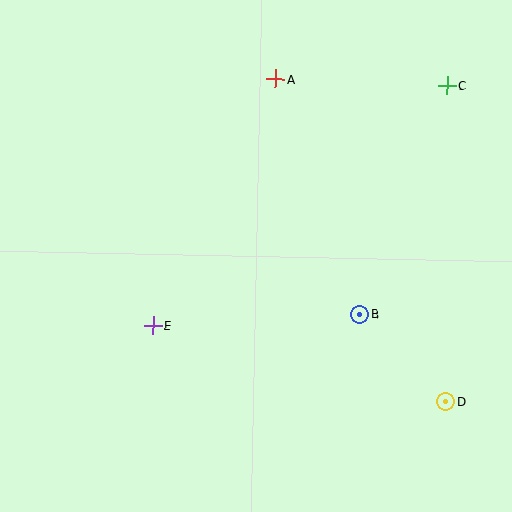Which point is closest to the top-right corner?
Point C is closest to the top-right corner.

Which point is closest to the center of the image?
Point B at (360, 314) is closest to the center.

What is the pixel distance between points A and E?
The distance between A and E is 275 pixels.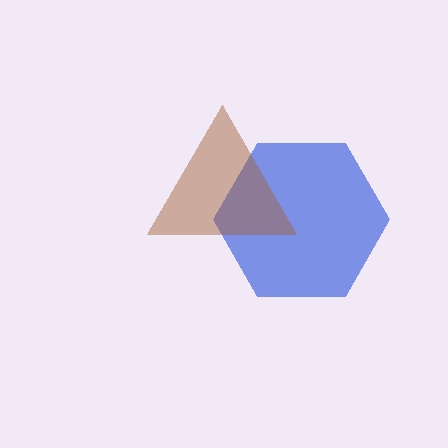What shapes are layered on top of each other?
The layered shapes are: a blue hexagon, a brown triangle.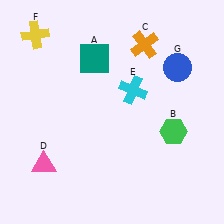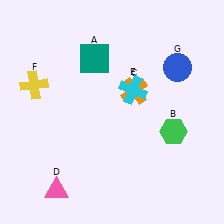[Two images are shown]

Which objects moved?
The objects that moved are: the orange cross (C), the pink triangle (D), the yellow cross (F).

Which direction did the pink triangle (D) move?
The pink triangle (D) moved down.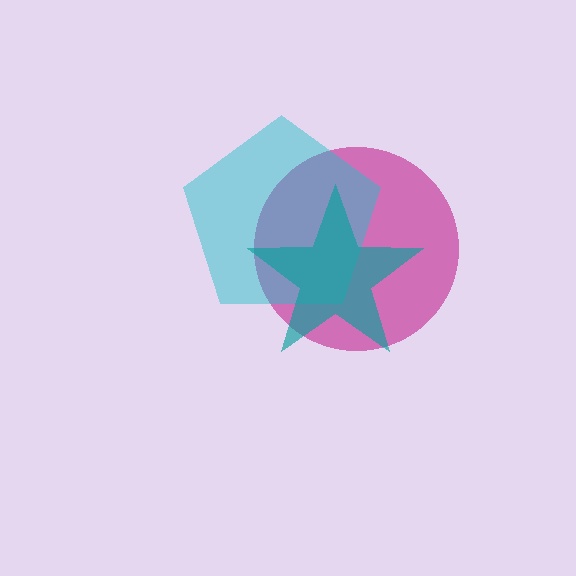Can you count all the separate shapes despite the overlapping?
Yes, there are 3 separate shapes.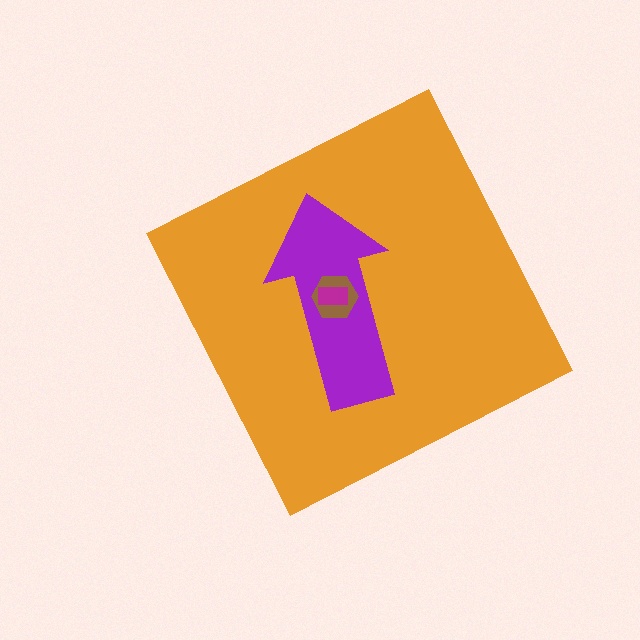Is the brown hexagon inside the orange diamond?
Yes.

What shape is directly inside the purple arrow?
The brown hexagon.